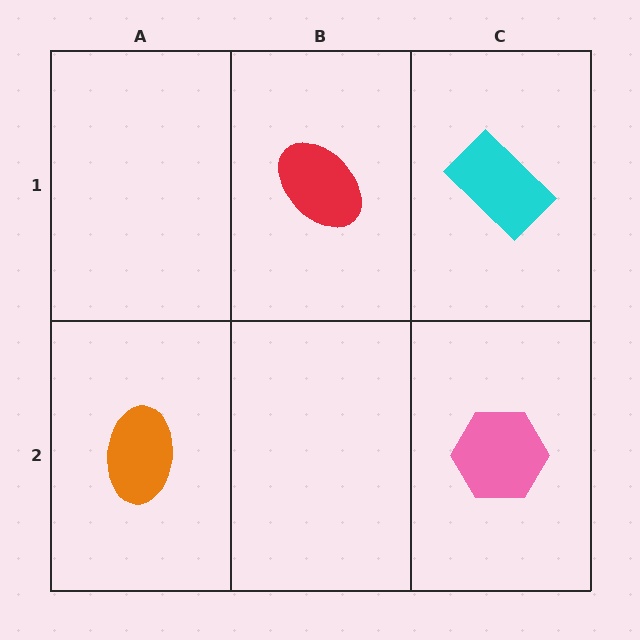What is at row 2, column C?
A pink hexagon.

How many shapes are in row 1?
2 shapes.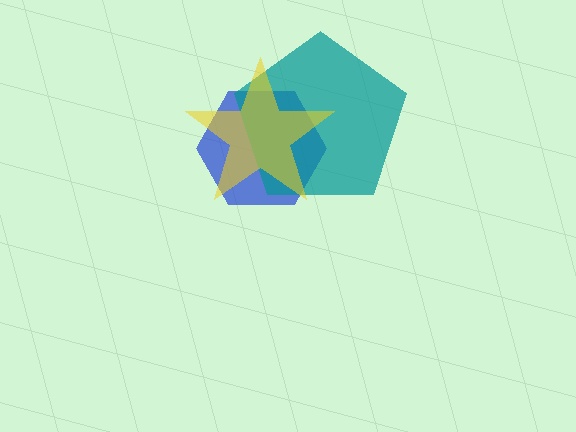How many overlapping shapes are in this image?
There are 3 overlapping shapes in the image.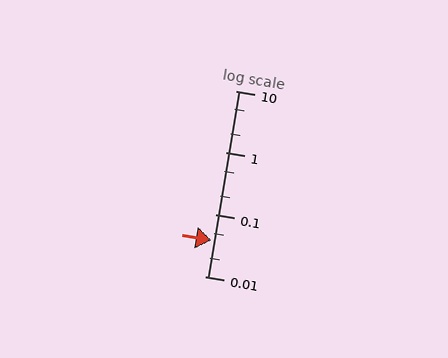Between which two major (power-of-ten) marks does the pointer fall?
The pointer is between 0.01 and 0.1.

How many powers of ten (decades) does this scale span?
The scale spans 3 decades, from 0.01 to 10.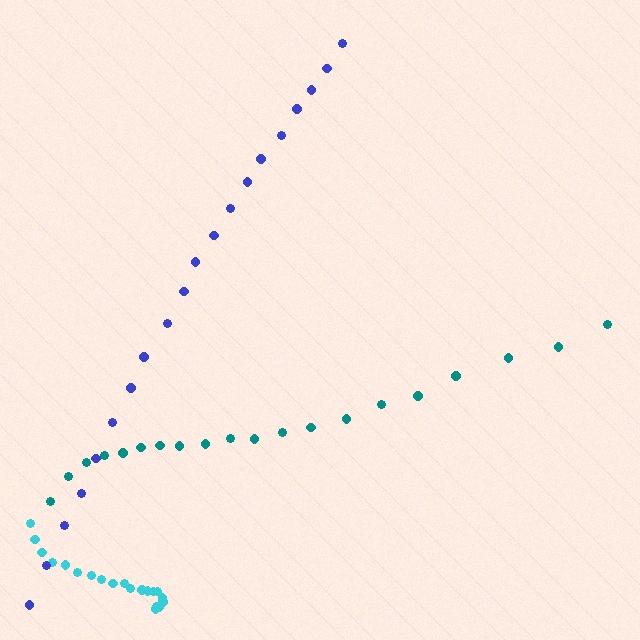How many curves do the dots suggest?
There are 3 distinct paths.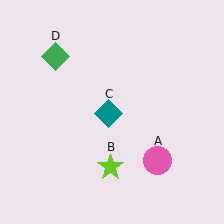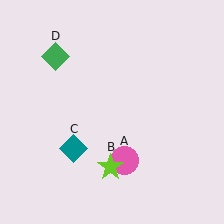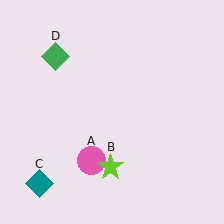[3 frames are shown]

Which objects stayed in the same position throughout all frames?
Lime star (object B) and green diamond (object D) remained stationary.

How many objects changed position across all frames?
2 objects changed position: pink circle (object A), teal diamond (object C).